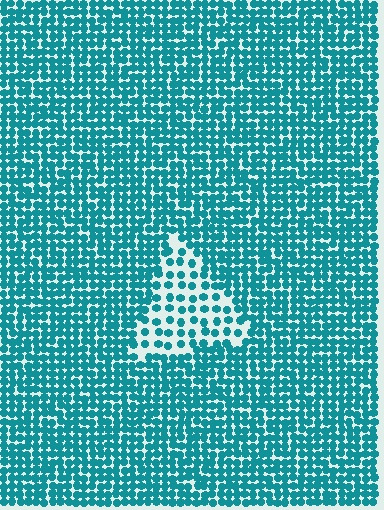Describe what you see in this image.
The image contains small teal elements arranged at two different densities. A triangle-shaped region is visible where the elements are less densely packed than the surrounding area.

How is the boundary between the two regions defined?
The boundary is defined by a change in element density (approximately 2.1x ratio). All elements are the same color, size, and shape.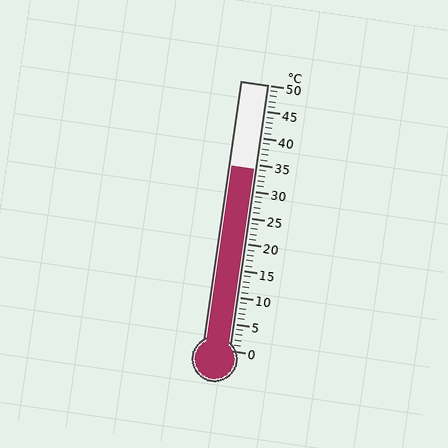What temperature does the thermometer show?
The thermometer shows approximately 34°C.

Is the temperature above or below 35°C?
The temperature is below 35°C.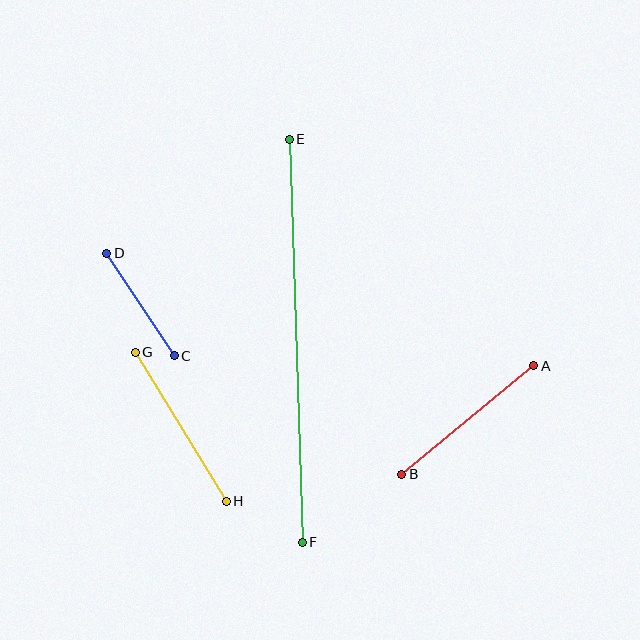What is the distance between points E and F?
The distance is approximately 403 pixels.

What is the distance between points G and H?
The distance is approximately 175 pixels.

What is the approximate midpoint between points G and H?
The midpoint is at approximately (181, 427) pixels.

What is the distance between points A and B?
The distance is approximately 171 pixels.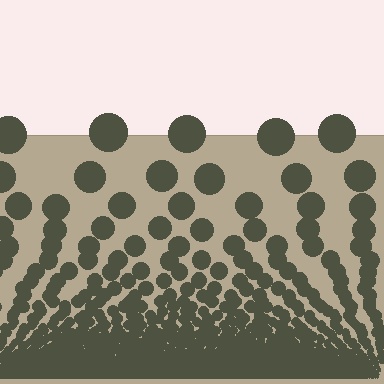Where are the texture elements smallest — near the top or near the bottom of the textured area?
Near the bottom.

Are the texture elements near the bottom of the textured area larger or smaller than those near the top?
Smaller. The gradient is inverted — elements near the bottom are smaller and denser.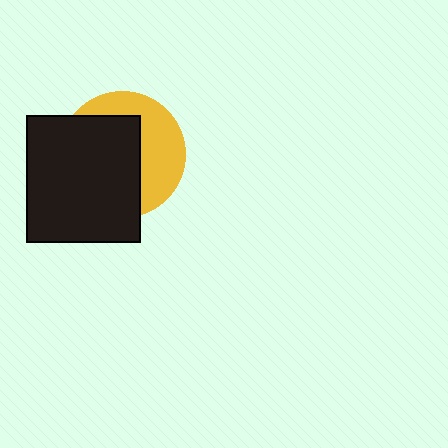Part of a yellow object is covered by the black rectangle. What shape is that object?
It is a circle.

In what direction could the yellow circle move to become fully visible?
The yellow circle could move right. That would shift it out from behind the black rectangle entirely.